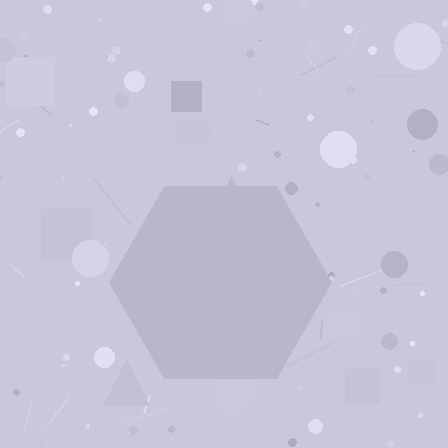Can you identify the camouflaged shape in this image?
The camouflaged shape is a hexagon.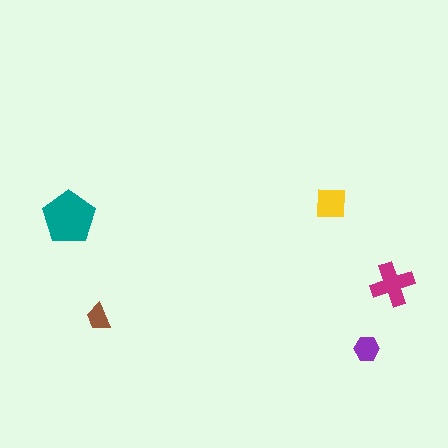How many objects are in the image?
There are 5 objects in the image.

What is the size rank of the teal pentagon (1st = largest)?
1st.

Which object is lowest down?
The purple hexagon is bottommost.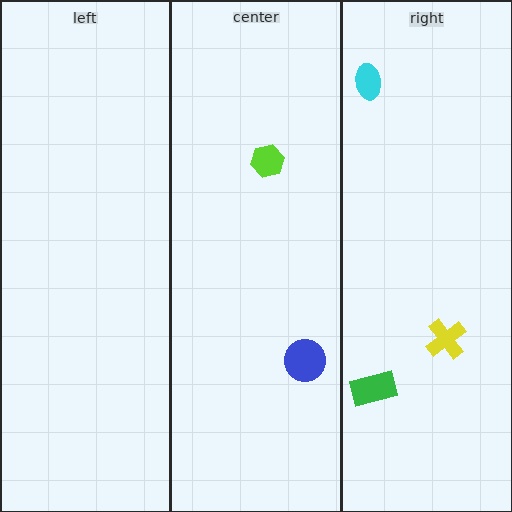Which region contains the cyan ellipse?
The right region.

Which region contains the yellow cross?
The right region.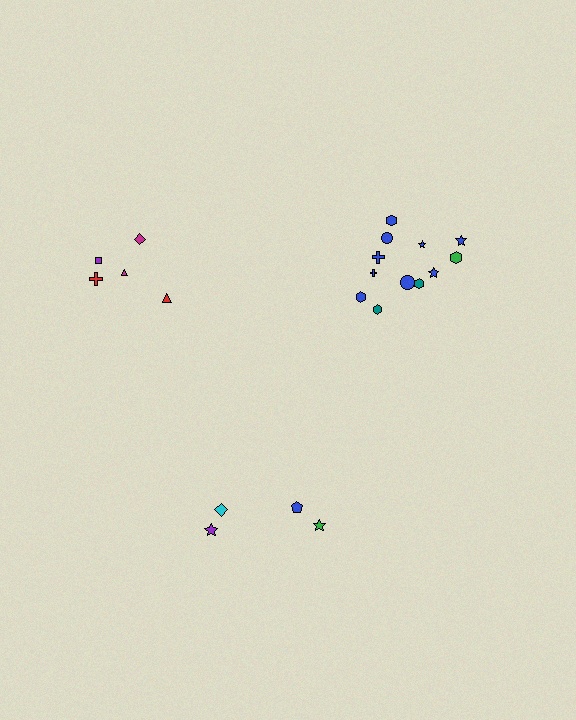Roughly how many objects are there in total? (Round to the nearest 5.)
Roughly 20 objects in total.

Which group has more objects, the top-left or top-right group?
The top-right group.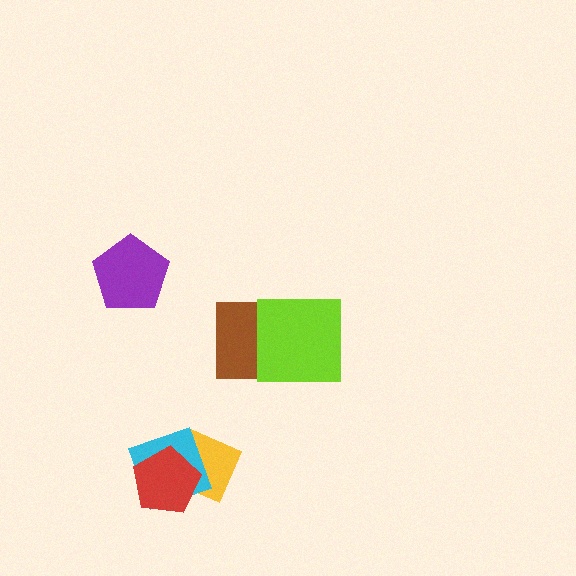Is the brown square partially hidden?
Yes, it is partially covered by another shape.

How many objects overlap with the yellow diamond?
2 objects overlap with the yellow diamond.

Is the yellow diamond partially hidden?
Yes, it is partially covered by another shape.